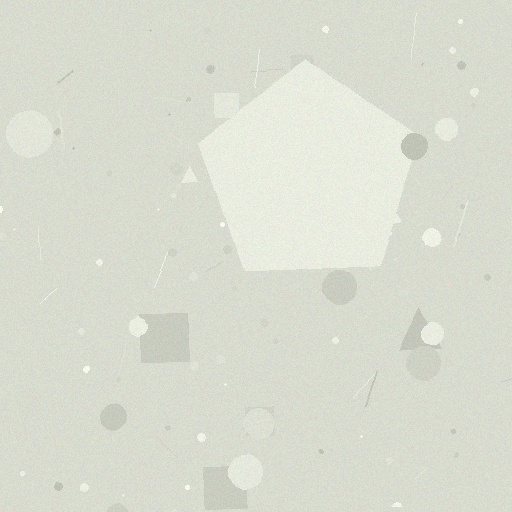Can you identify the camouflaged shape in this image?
The camouflaged shape is a pentagon.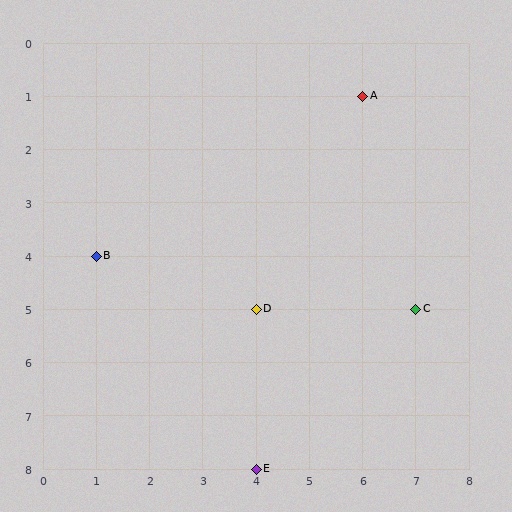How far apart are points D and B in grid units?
Points D and B are 3 columns and 1 row apart (about 3.2 grid units diagonally).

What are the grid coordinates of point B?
Point B is at grid coordinates (1, 4).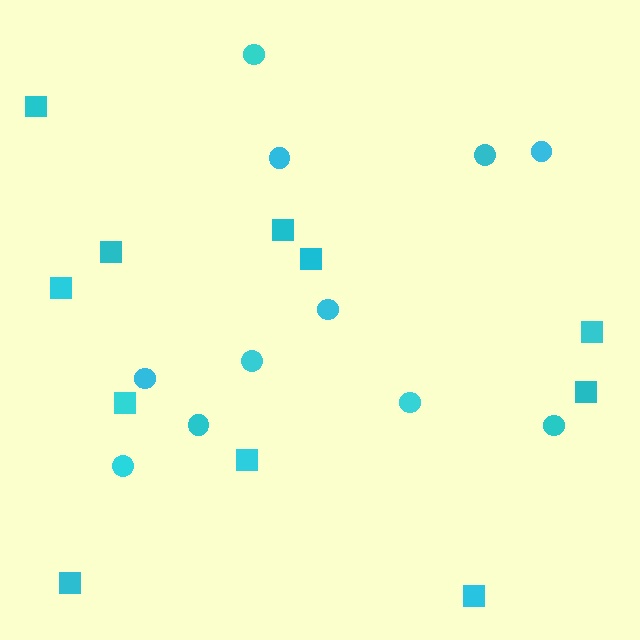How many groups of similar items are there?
There are 2 groups: one group of circles (11) and one group of squares (11).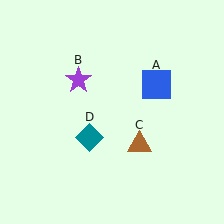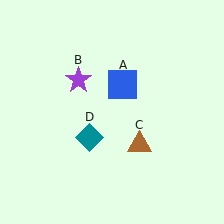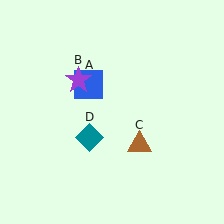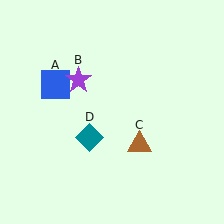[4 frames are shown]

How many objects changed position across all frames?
1 object changed position: blue square (object A).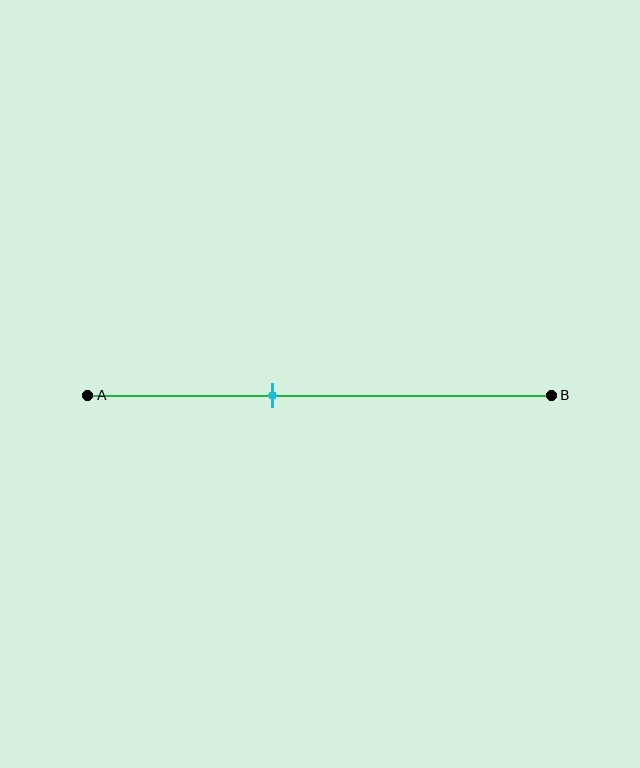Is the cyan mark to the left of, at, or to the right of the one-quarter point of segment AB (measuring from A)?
The cyan mark is to the right of the one-quarter point of segment AB.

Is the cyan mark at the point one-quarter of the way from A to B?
No, the mark is at about 40% from A, not at the 25% one-quarter point.